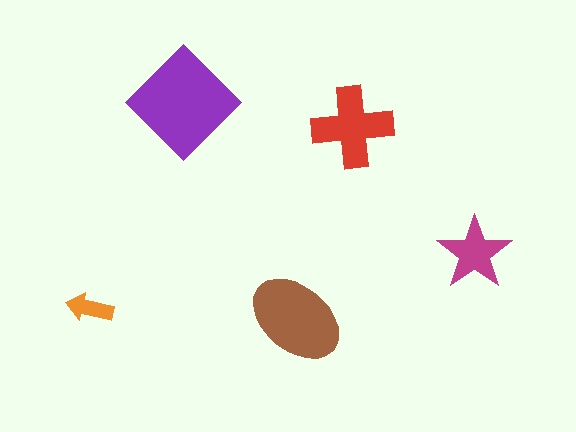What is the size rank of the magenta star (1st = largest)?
4th.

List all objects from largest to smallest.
The purple diamond, the brown ellipse, the red cross, the magenta star, the orange arrow.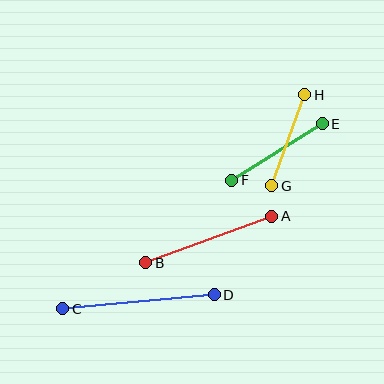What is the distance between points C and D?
The distance is approximately 152 pixels.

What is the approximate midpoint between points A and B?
The midpoint is at approximately (209, 240) pixels.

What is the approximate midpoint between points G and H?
The midpoint is at approximately (288, 140) pixels.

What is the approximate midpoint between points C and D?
The midpoint is at approximately (139, 302) pixels.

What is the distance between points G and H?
The distance is approximately 97 pixels.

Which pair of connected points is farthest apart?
Points C and D are farthest apart.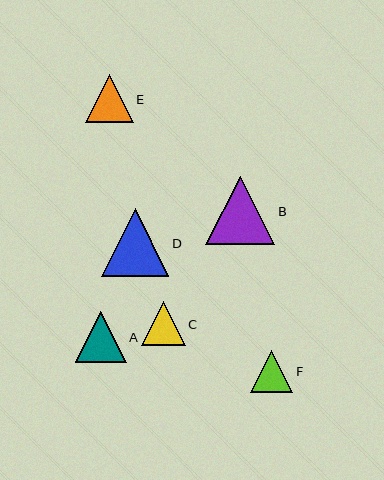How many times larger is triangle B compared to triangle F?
Triangle B is approximately 1.6 times the size of triangle F.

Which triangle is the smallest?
Triangle F is the smallest with a size of approximately 42 pixels.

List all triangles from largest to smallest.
From largest to smallest: B, D, A, E, C, F.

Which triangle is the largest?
Triangle B is the largest with a size of approximately 69 pixels.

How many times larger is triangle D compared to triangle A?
Triangle D is approximately 1.3 times the size of triangle A.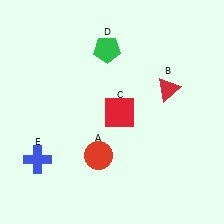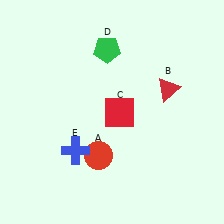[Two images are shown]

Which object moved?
The blue cross (E) moved right.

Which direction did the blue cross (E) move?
The blue cross (E) moved right.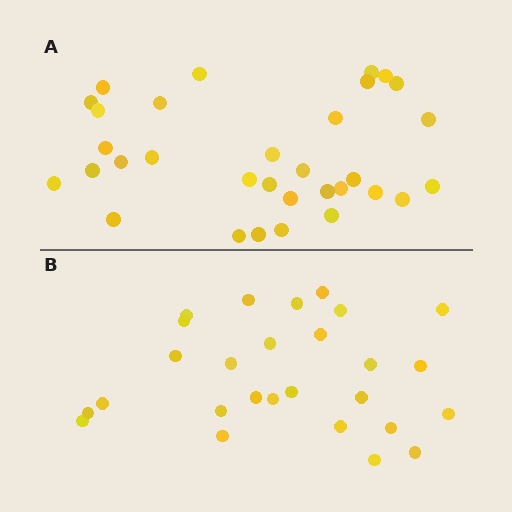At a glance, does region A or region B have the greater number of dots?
Region A (the top region) has more dots.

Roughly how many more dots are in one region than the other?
Region A has about 5 more dots than region B.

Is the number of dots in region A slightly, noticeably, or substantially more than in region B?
Region A has only slightly more — the two regions are fairly close. The ratio is roughly 1.2 to 1.